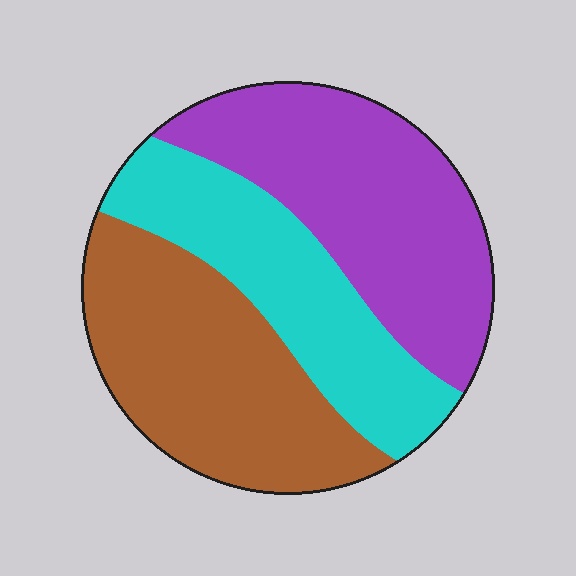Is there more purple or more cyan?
Purple.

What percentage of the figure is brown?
Brown takes up about one third (1/3) of the figure.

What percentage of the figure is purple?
Purple covers 37% of the figure.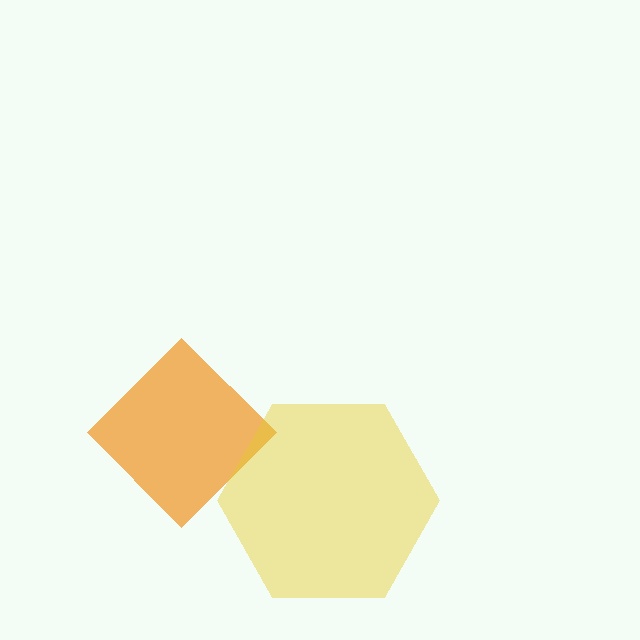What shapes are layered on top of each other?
The layered shapes are: an orange diamond, a yellow hexagon.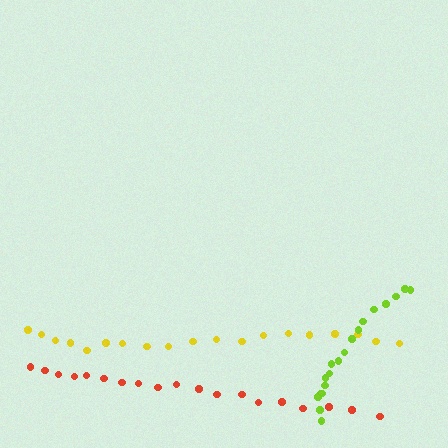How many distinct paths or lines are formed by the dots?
There are 3 distinct paths.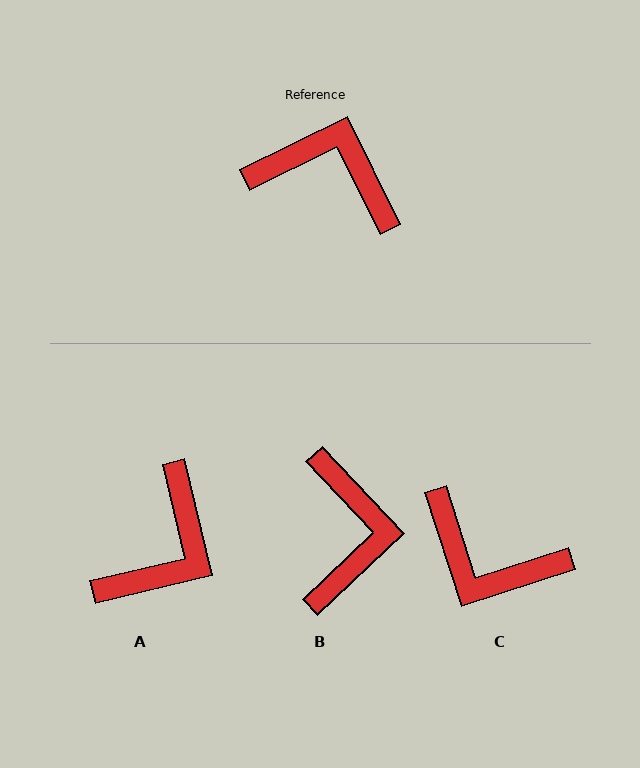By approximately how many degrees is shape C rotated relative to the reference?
Approximately 171 degrees counter-clockwise.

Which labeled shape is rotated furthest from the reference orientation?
C, about 171 degrees away.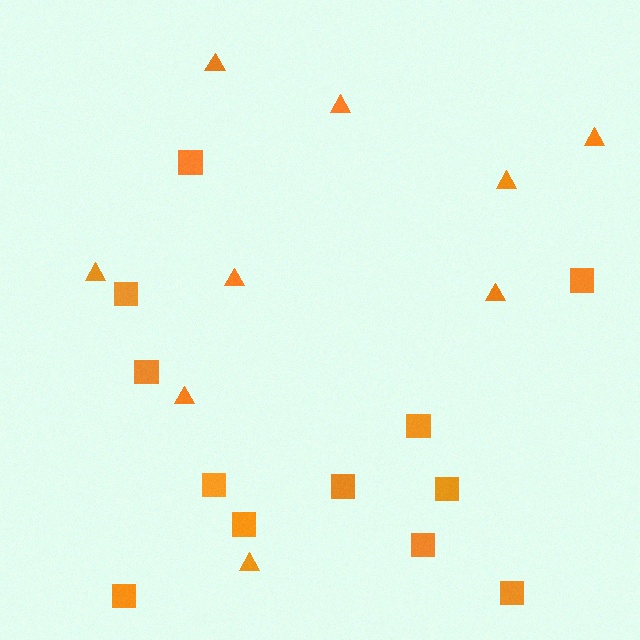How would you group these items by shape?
There are 2 groups: one group of squares (12) and one group of triangles (9).